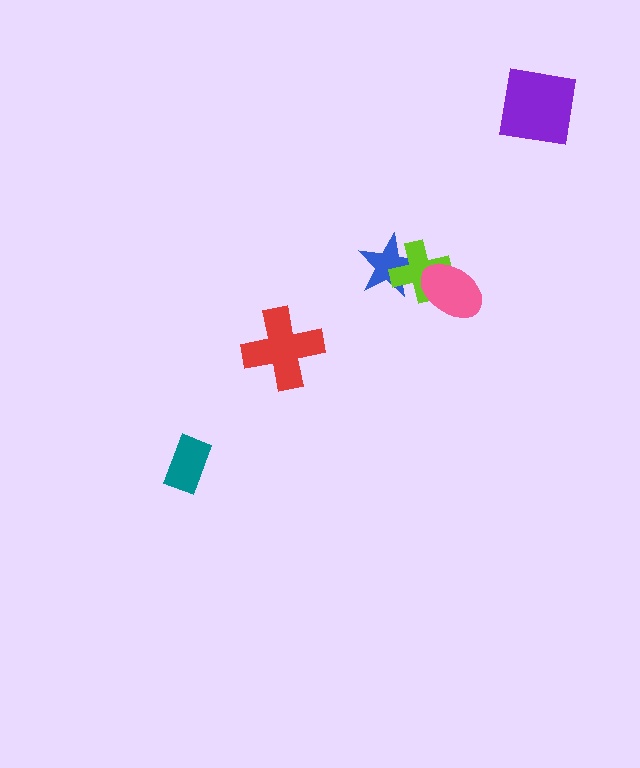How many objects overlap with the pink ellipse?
1 object overlaps with the pink ellipse.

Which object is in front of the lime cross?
The pink ellipse is in front of the lime cross.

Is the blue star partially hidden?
Yes, it is partially covered by another shape.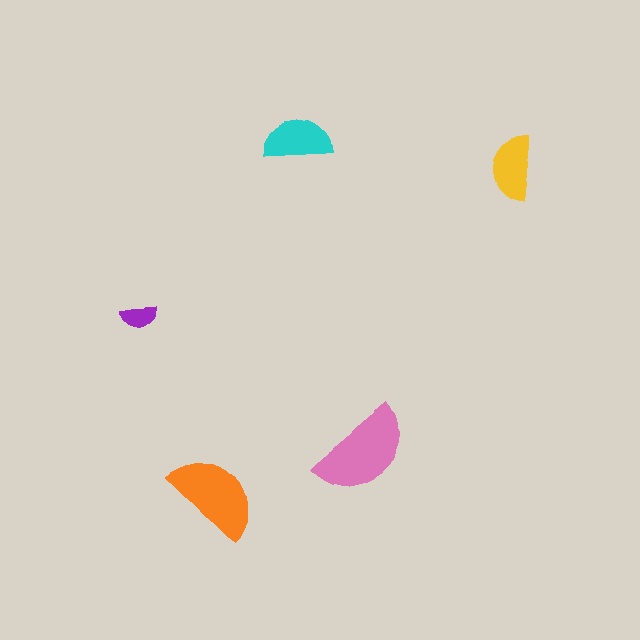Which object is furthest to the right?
The yellow semicircle is rightmost.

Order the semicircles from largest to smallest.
the pink one, the orange one, the cyan one, the yellow one, the purple one.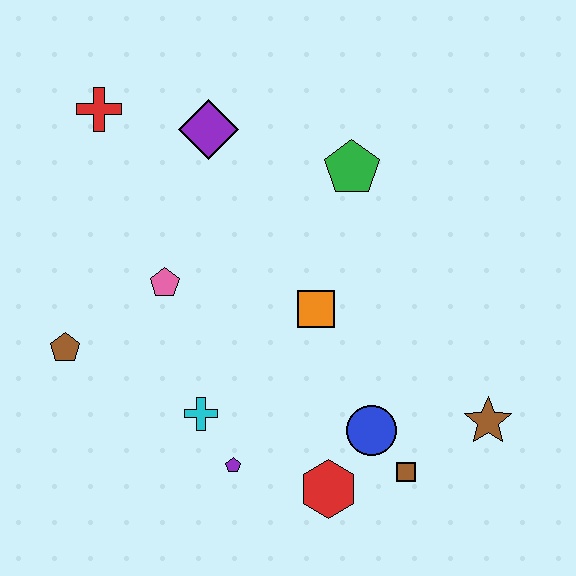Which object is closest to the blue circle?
The brown square is closest to the blue circle.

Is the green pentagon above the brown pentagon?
Yes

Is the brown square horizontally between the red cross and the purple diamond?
No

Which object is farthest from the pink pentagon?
The brown star is farthest from the pink pentagon.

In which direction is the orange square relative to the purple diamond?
The orange square is below the purple diamond.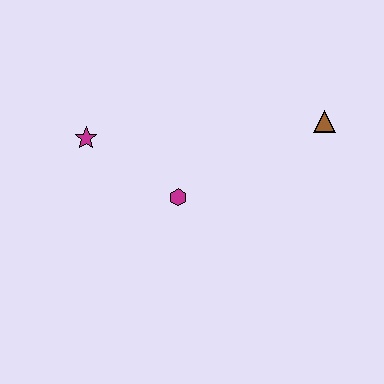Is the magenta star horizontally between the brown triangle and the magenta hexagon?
No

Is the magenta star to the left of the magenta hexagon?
Yes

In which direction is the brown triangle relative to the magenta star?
The brown triangle is to the right of the magenta star.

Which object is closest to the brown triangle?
The magenta hexagon is closest to the brown triangle.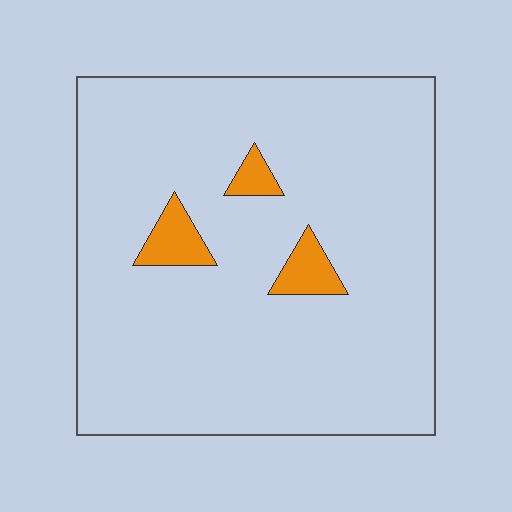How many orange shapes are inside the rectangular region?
3.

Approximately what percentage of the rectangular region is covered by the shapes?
Approximately 5%.